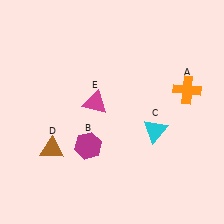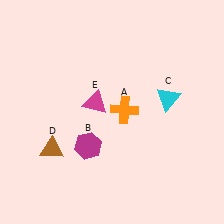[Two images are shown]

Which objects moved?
The objects that moved are: the orange cross (A), the cyan triangle (C).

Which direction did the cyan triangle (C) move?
The cyan triangle (C) moved up.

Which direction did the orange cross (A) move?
The orange cross (A) moved left.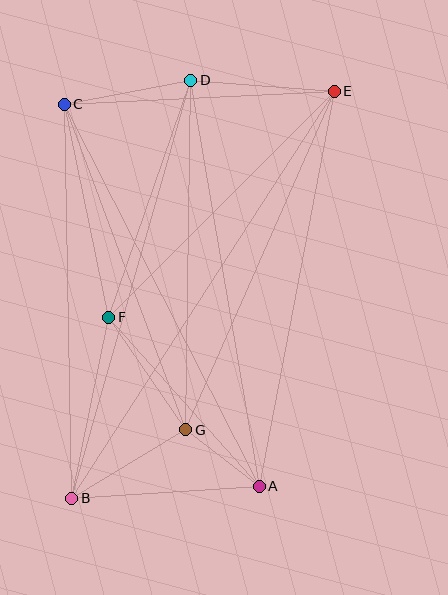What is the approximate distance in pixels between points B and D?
The distance between B and D is approximately 435 pixels.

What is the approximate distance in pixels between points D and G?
The distance between D and G is approximately 349 pixels.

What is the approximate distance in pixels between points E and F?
The distance between E and F is approximately 319 pixels.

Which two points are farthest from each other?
Points B and E are farthest from each other.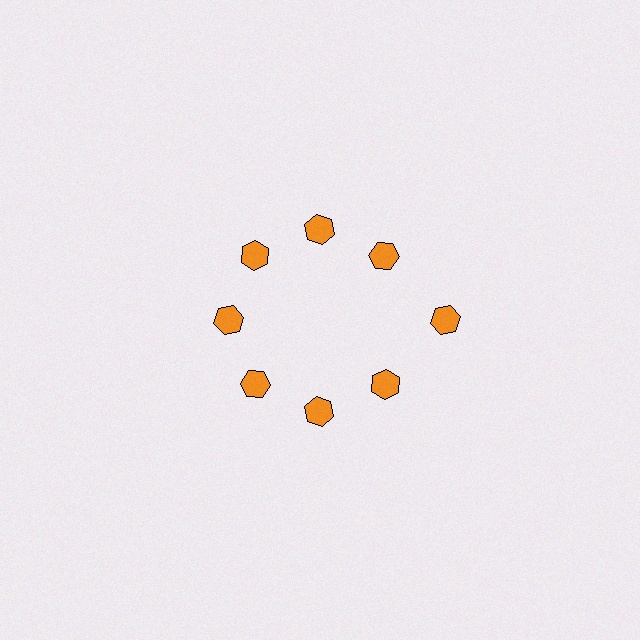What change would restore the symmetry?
The symmetry would be restored by moving it inward, back onto the ring so that all 8 hexagons sit at equal angles and equal distance from the center.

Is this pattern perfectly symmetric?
No. The 8 orange hexagons are arranged in a ring, but one element near the 3 o'clock position is pushed outward from the center, breaking the 8-fold rotational symmetry.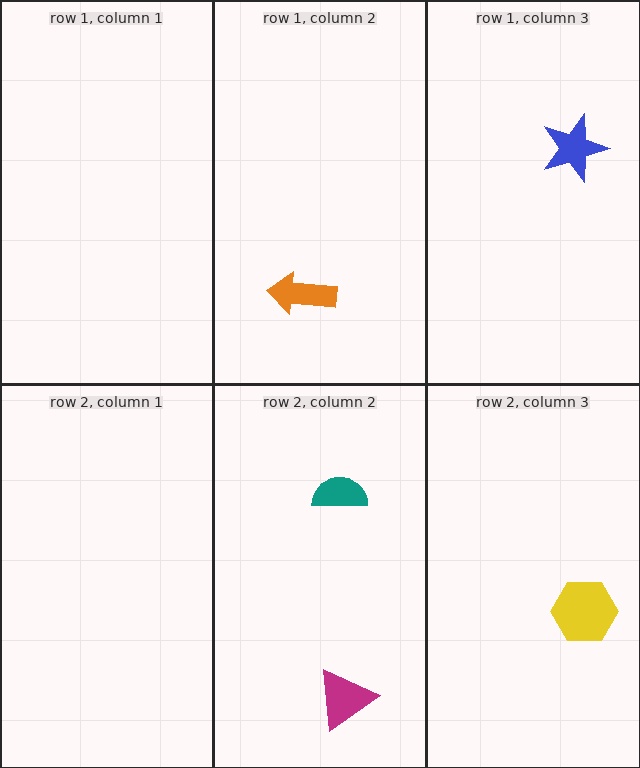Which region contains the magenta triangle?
The row 2, column 2 region.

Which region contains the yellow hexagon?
The row 2, column 3 region.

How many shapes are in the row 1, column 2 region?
1.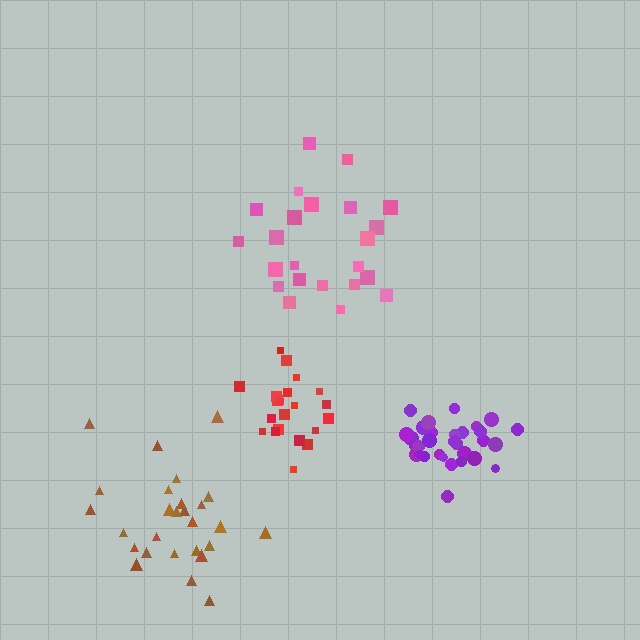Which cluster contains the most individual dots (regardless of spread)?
Purple (31).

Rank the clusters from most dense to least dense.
purple, red, brown, pink.